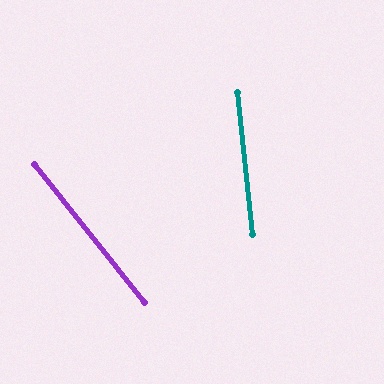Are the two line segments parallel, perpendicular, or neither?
Neither parallel nor perpendicular — they differ by about 33°.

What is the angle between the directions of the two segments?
Approximately 33 degrees.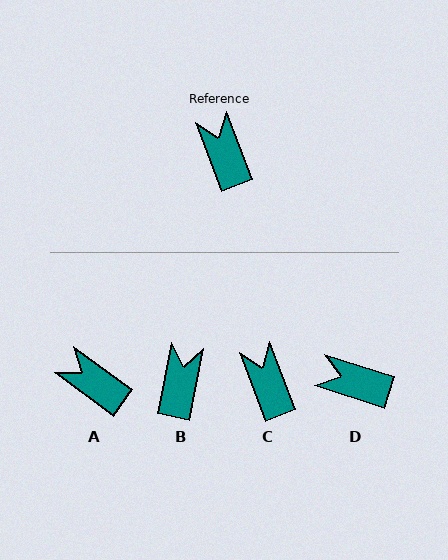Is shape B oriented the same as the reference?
No, it is off by about 32 degrees.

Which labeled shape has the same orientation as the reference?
C.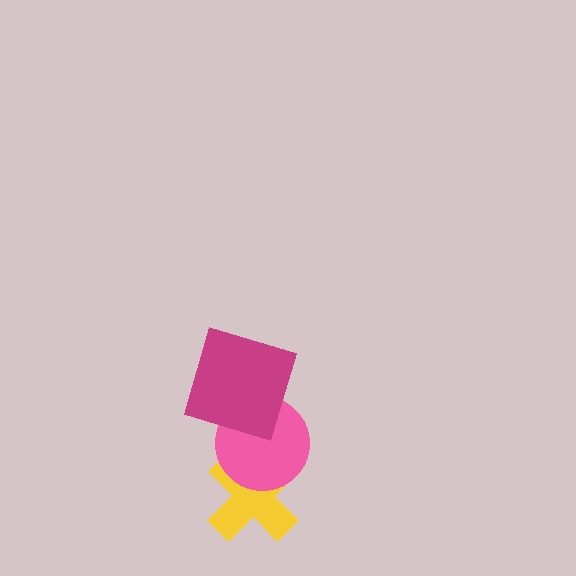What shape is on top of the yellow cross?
The pink circle is on top of the yellow cross.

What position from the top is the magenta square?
The magenta square is 1st from the top.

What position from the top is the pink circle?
The pink circle is 2nd from the top.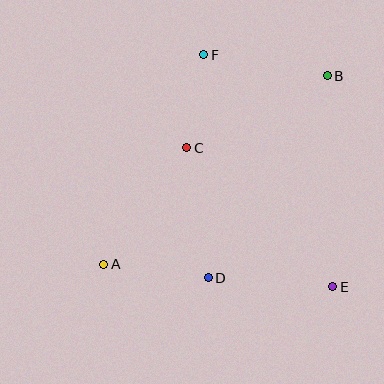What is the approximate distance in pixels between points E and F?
The distance between E and F is approximately 266 pixels.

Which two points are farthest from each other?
Points A and B are farthest from each other.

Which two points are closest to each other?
Points C and F are closest to each other.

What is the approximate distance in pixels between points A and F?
The distance between A and F is approximately 232 pixels.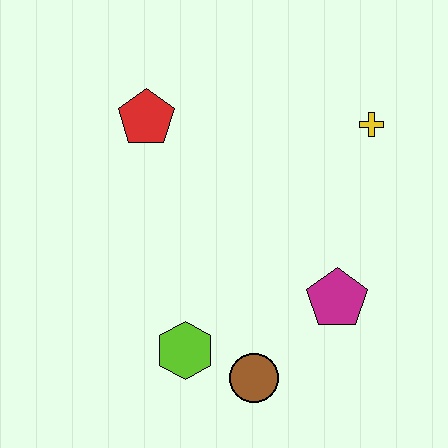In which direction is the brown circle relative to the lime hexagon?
The brown circle is to the right of the lime hexagon.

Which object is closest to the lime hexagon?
The brown circle is closest to the lime hexagon.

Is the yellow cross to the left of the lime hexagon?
No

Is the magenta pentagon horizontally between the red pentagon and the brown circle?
No